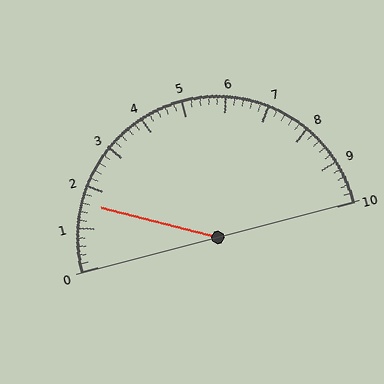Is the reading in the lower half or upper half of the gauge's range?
The reading is in the lower half of the range (0 to 10).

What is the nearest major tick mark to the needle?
The nearest major tick mark is 2.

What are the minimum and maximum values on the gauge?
The gauge ranges from 0 to 10.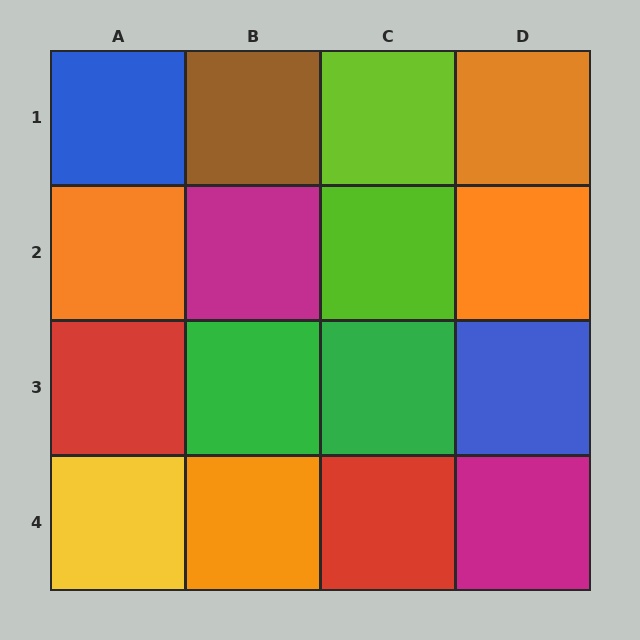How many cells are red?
2 cells are red.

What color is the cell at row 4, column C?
Red.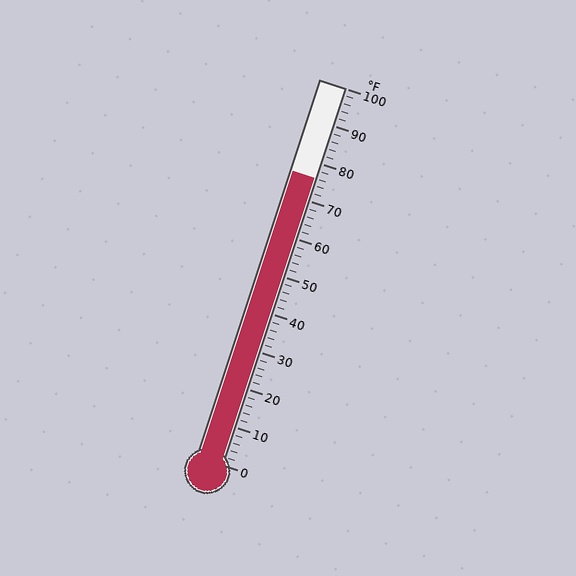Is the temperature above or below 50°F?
The temperature is above 50°F.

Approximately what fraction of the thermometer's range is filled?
The thermometer is filled to approximately 75% of its range.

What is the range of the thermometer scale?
The thermometer scale ranges from 0°F to 100°F.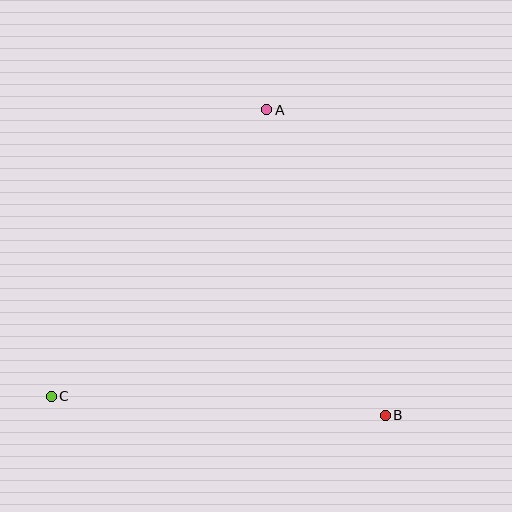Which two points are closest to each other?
Points A and B are closest to each other.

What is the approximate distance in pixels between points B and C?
The distance between B and C is approximately 335 pixels.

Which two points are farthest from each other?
Points A and C are farthest from each other.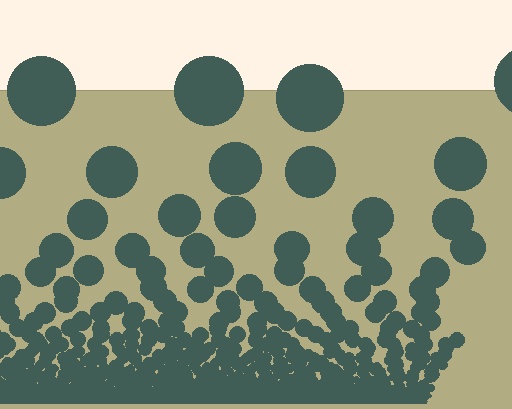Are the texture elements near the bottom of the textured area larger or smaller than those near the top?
Smaller. The gradient is inverted — elements near the bottom are smaller and denser.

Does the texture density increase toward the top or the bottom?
Density increases toward the bottom.